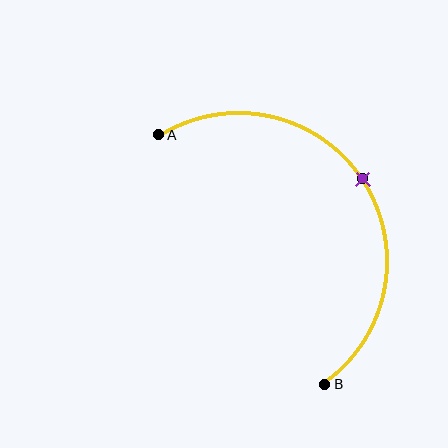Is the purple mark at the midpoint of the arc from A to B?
Yes. The purple mark lies on the arc at equal arc-length from both A and B — it is the arc midpoint.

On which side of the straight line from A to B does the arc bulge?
The arc bulges to the right of the straight line connecting A and B.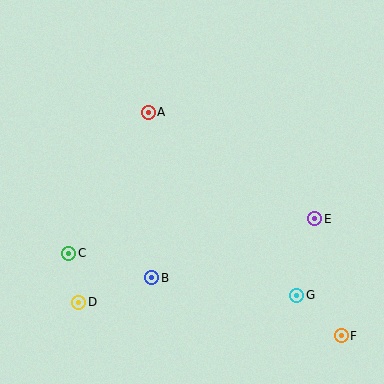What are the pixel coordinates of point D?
Point D is at (79, 302).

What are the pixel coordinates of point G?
Point G is at (297, 295).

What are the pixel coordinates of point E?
Point E is at (315, 219).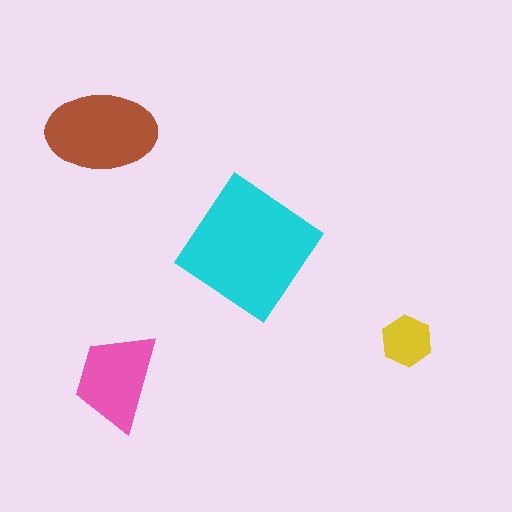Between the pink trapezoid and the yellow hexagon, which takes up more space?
The pink trapezoid.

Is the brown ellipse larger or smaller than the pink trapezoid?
Larger.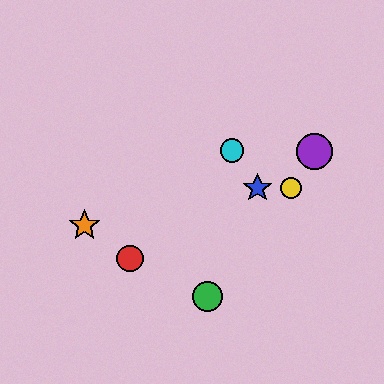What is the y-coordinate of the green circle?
The green circle is at y≈297.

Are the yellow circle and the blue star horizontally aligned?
Yes, both are at y≈188.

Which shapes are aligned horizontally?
The blue star, the yellow circle are aligned horizontally.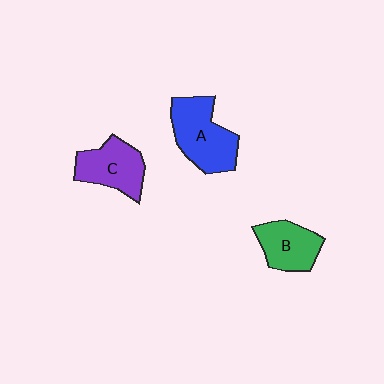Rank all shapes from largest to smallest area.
From largest to smallest: A (blue), C (purple), B (green).